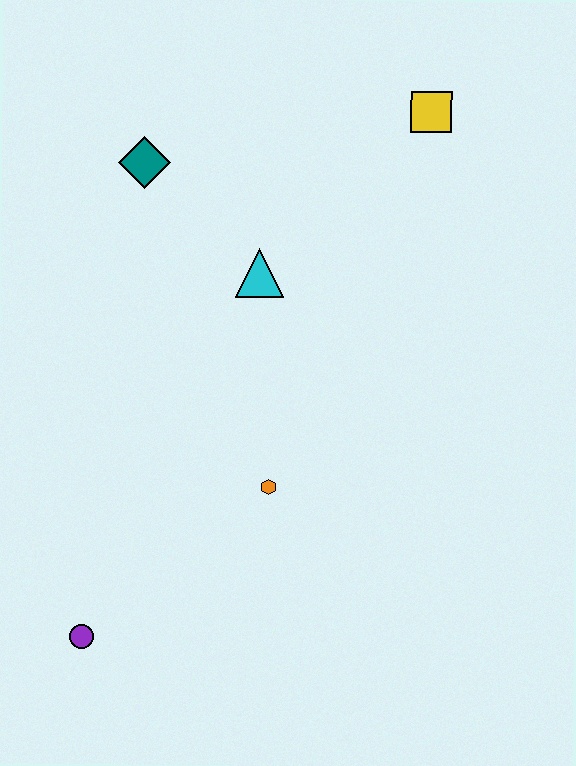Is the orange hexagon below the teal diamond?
Yes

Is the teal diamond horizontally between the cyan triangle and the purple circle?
Yes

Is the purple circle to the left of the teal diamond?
Yes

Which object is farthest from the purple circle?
The yellow square is farthest from the purple circle.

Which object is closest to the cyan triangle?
The teal diamond is closest to the cyan triangle.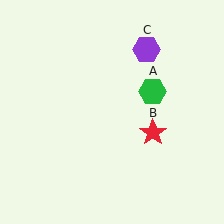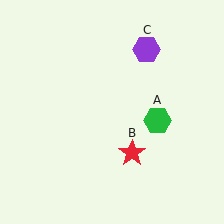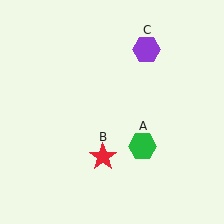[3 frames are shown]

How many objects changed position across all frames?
2 objects changed position: green hexagon (object A), red star (object B).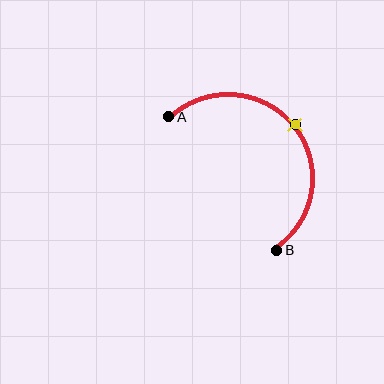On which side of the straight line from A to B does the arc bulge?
The arc bulges above and to the right of the straight line connecting A and B.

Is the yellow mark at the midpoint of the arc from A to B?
Yes. The yellow mark lies on the arc at equal arc-length from both A and B — it is the arc midpoint.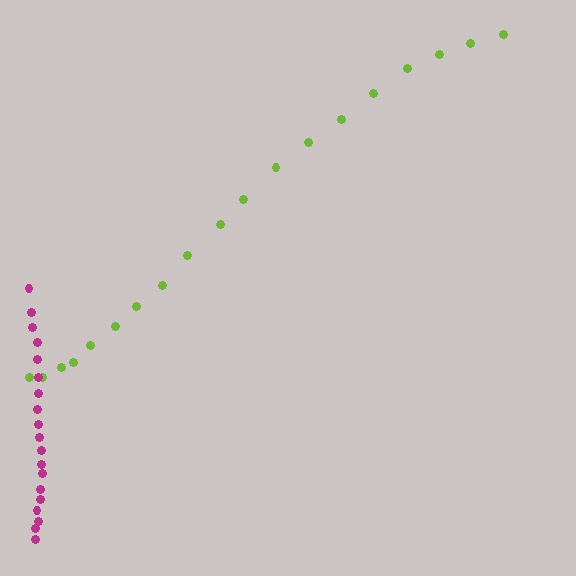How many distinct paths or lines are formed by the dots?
There are 2 distinct paths.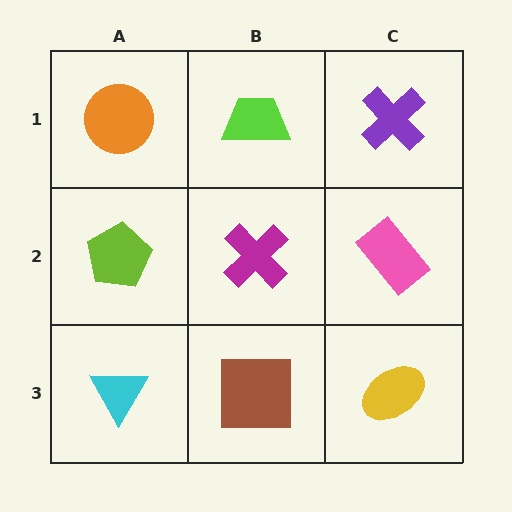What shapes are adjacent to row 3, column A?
A lime pentagon (row 2, column A), a brown square (row 3, column B).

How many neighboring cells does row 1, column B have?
3.